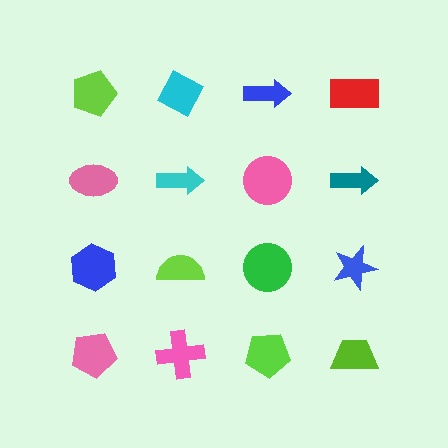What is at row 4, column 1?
A pink pentagon.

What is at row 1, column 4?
A red rectangle.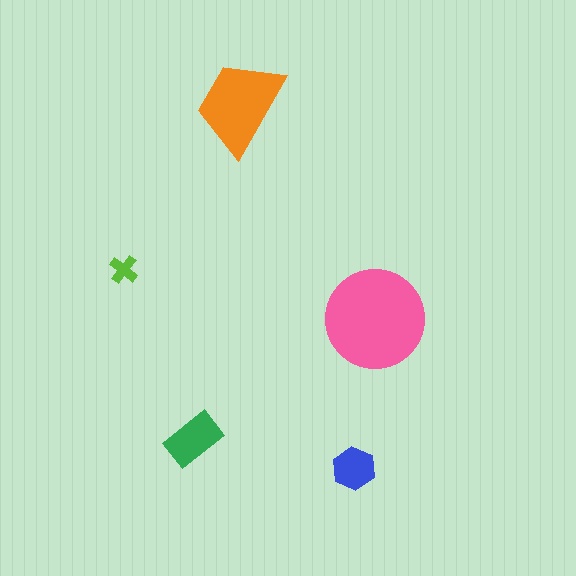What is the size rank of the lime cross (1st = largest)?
5th.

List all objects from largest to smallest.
The pink circle, the orange trapezoid, the green rectangle, the blue hexagon, the lime cross.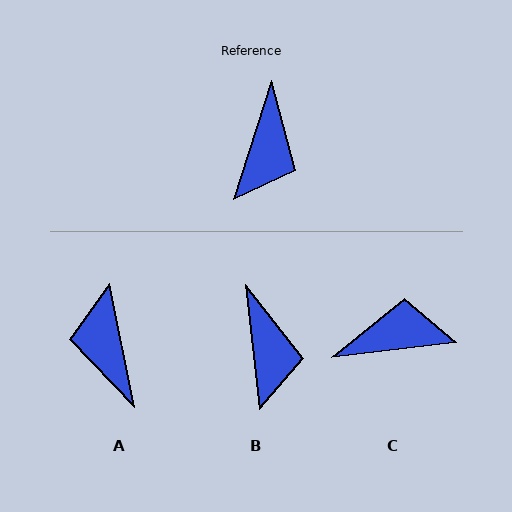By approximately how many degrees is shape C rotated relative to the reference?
Approximately 115 degrees counter-clockwise.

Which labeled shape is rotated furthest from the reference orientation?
A, about 151 degrees away.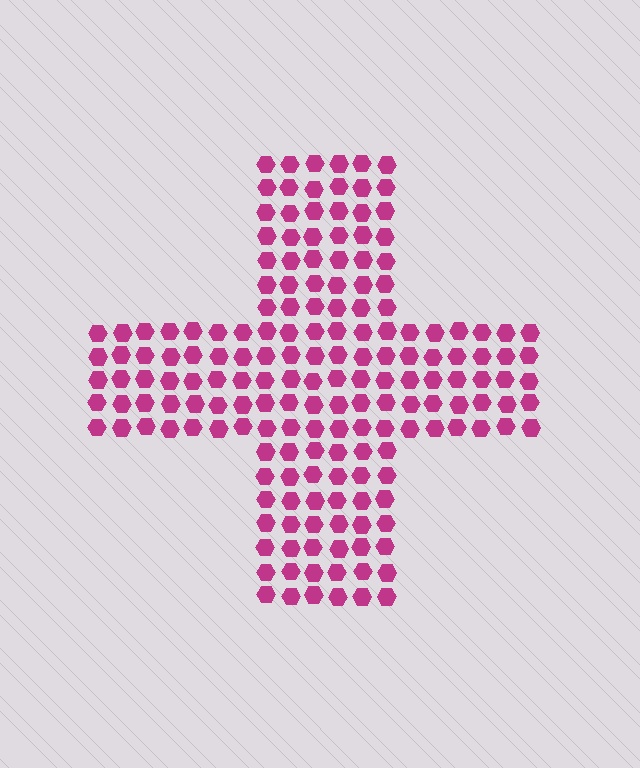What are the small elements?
The small elements are hexagons.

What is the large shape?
The large shape is a cross.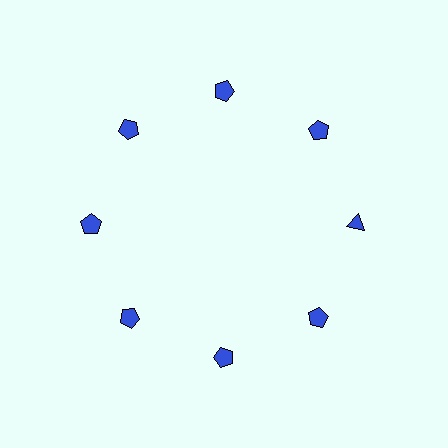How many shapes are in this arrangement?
There are 8 shapes arranged in a ring pattern.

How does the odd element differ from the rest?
It has a different shape: triangle instead of pentagon.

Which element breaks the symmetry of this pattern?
The blue triangle at roughly the 3 o'clock position breaks the symmetry. All other shapes are blue pentagons.